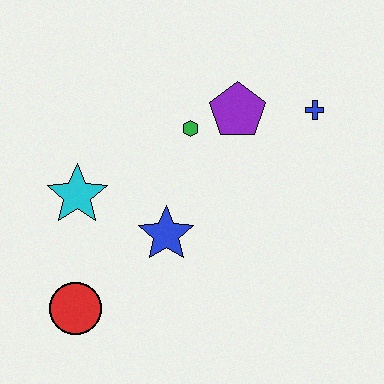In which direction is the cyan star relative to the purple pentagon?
The cyan star is to the left of the purple pentagon.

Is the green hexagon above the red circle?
Yes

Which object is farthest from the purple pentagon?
The red circle is farthest from the purple pentagon.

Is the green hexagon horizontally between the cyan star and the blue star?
No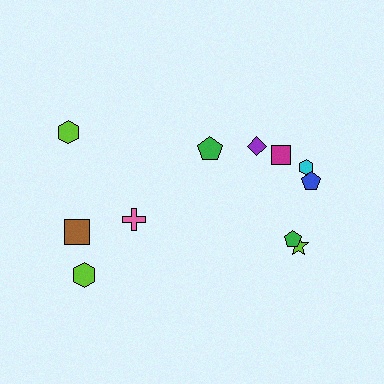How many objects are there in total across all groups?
There are 11 objects.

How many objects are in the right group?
There are 7 objects.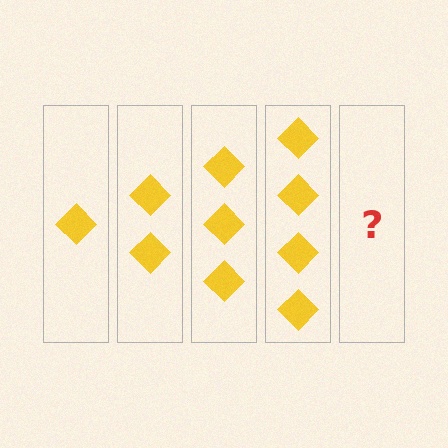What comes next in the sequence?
The next element should be 5 diamonds.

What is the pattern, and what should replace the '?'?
The pattern is that each step adds one more diamond. The '?' should be 5 diamonds.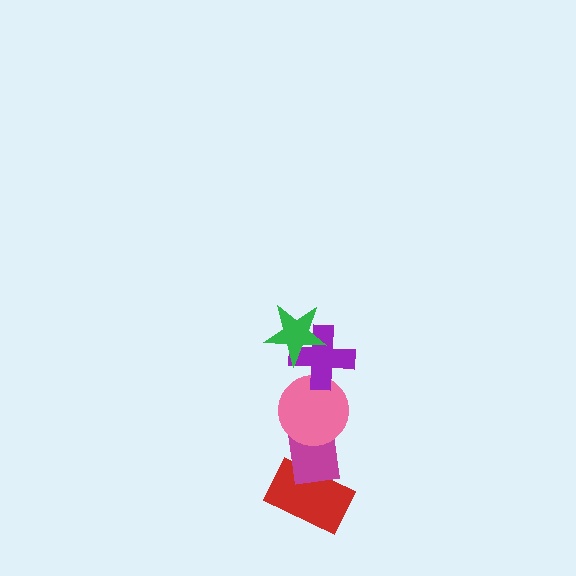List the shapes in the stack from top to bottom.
From top to bottom: the green star, the purple cross, the pink circle, the magenta rectangle, the red rectangle.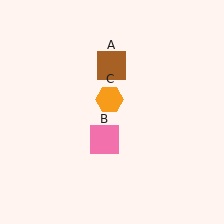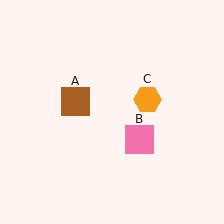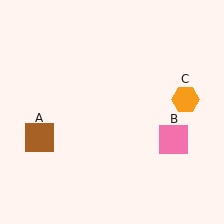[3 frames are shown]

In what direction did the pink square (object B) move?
The pink square (object B) moved right.